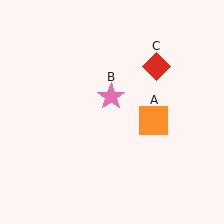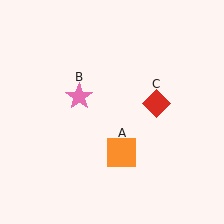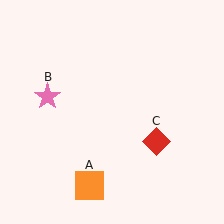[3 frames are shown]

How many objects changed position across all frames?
3 objects changed position: orange square (object A), pink star (object B), red diamond (object C).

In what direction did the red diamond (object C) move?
The red diamond (object C) moved down.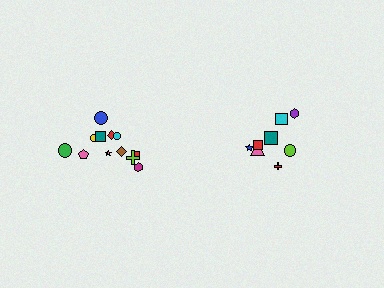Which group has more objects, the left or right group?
The left group.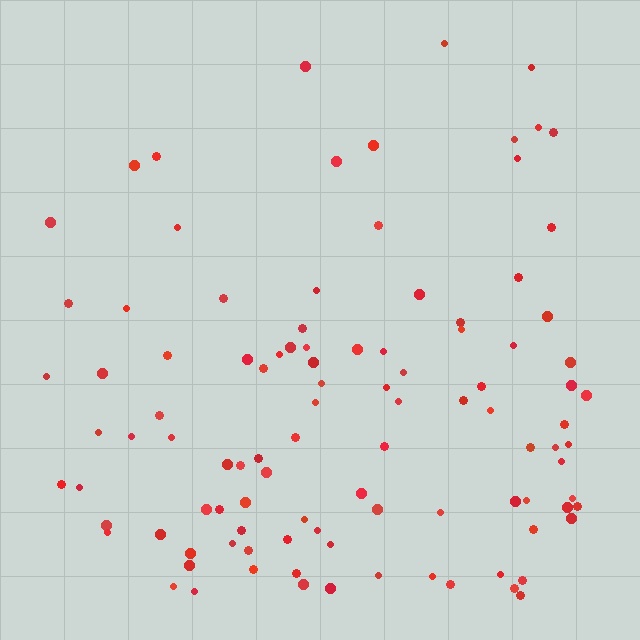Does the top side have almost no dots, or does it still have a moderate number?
Still a moderate number, just noticeably fewer than the bottom.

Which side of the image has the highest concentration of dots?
The bottom.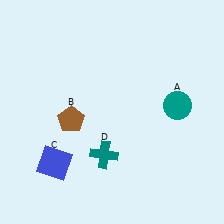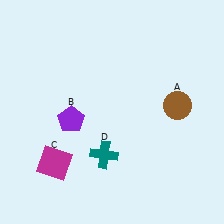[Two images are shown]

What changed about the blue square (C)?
In Image 1, C is blue. In Image 2, it changed to magenta.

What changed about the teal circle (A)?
In Image 1, A is teal. In Image 2, it changed to brown.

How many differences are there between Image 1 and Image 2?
There are 3 differences between the two images.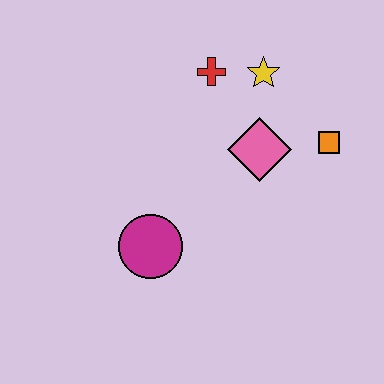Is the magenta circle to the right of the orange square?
No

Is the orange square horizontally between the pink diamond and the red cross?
No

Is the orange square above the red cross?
No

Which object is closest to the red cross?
The yellow star is closest to the red cross.